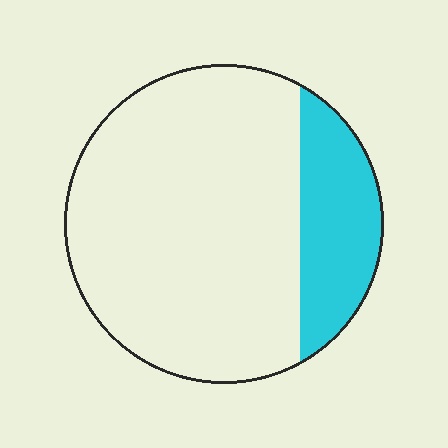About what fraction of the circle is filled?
About one fifth (1/5).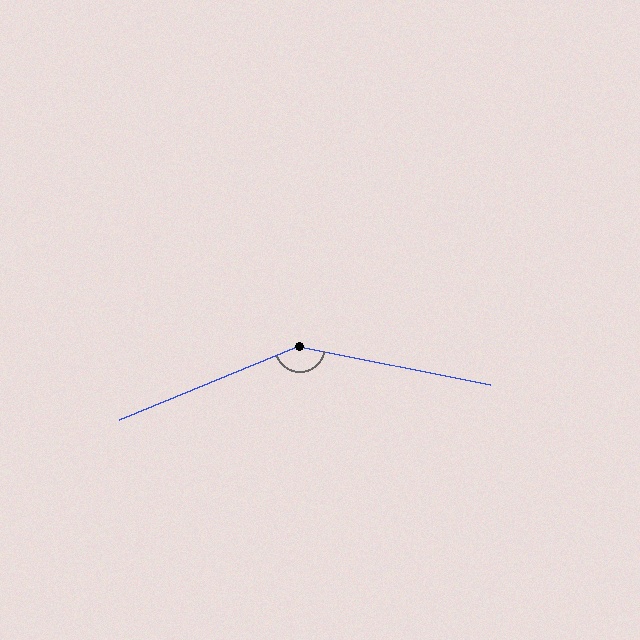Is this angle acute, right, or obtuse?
It is obtuse.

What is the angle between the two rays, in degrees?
Approximately 147 degrees.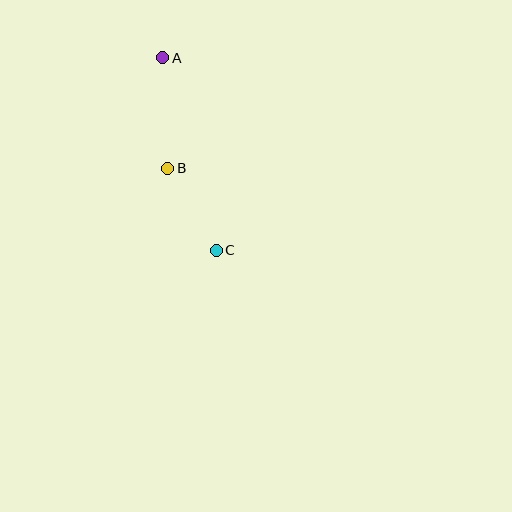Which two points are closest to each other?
Points B and C are closest to each other.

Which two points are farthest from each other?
Points A and C are farthest from each other.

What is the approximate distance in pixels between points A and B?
The distance between A and B is approximately 111 pixels.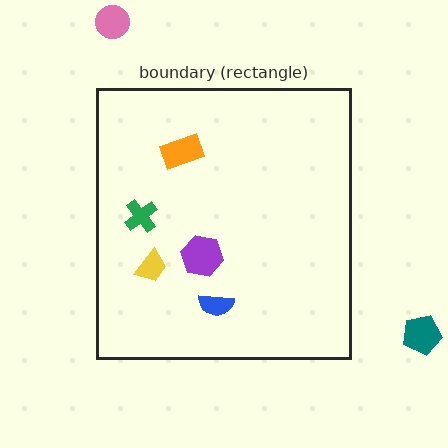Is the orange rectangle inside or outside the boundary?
Inside.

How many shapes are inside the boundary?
5 inside, 2 outside.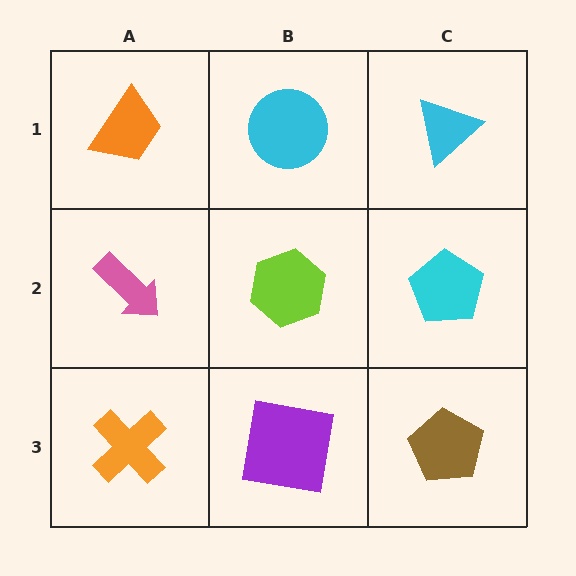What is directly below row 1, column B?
A lime hexagon.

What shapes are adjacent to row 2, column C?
A cyan triangle (row 1, column C), a brown pentagon (row 3, column C), a lime hexagon (row 2, column B).